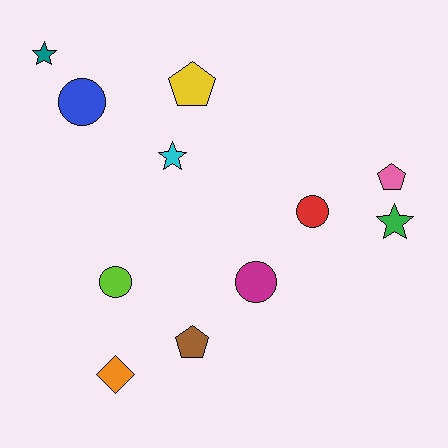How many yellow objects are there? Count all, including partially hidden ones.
There is 1 yellow object.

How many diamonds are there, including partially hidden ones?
There is 1 diamond.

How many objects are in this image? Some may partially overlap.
There are 11 objects.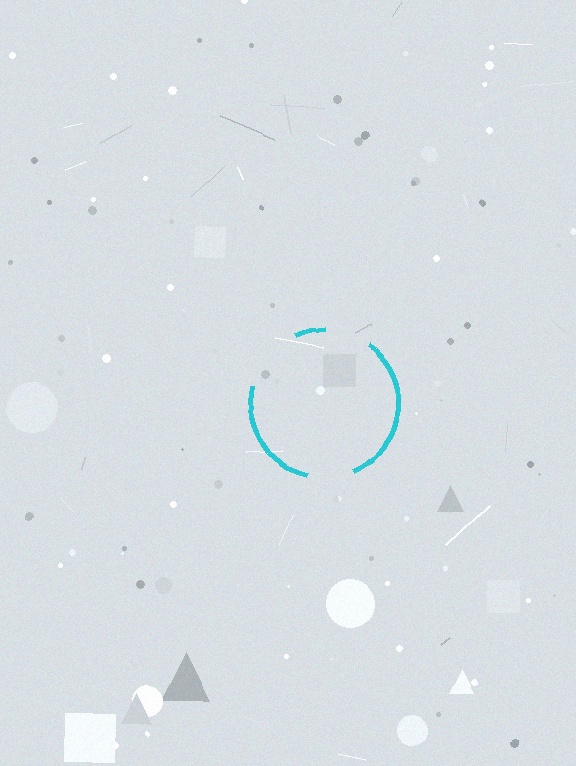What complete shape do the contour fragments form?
The contour fragments form a circle.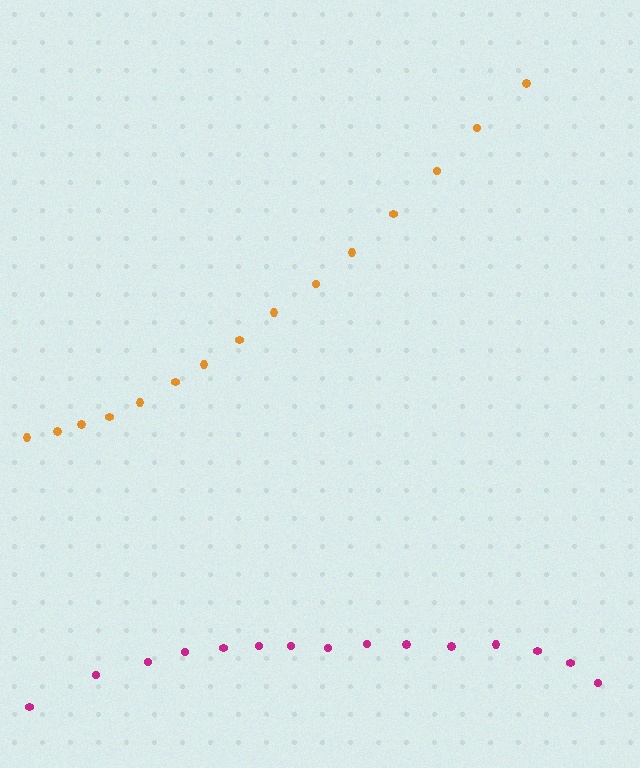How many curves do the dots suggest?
There are 2 distinct paths.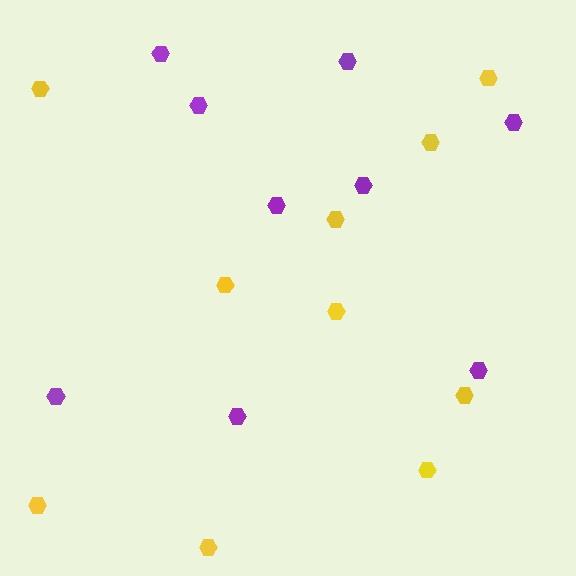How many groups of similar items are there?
There are 2 groups: one group of yellow hexagons (10) and one group of purple hexagons (9).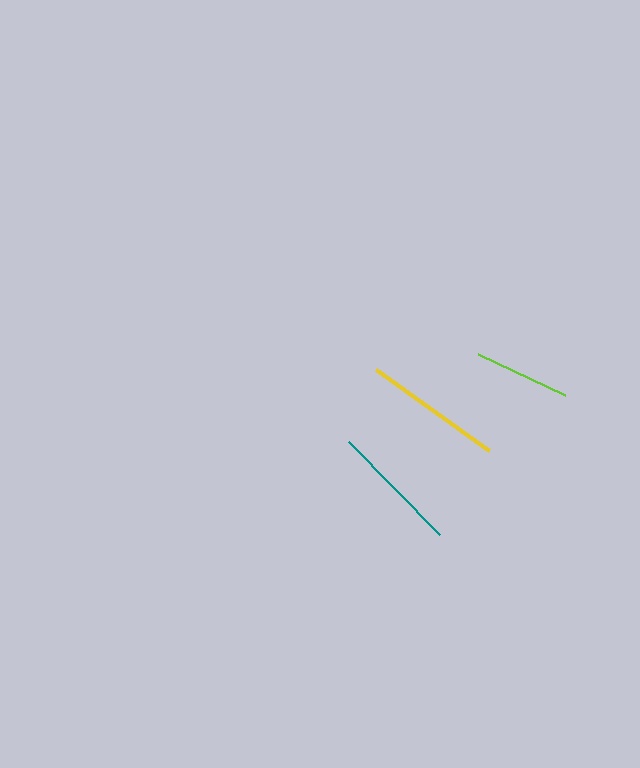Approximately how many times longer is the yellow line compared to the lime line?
The yellow line is approximately 1.4 times the length of the lime line.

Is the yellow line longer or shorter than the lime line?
The yellow line is longer than the lime line.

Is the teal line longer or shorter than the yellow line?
The yellow line is longer than the teal line.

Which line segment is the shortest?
The lime line is the shortest at approximately 96 pixels.